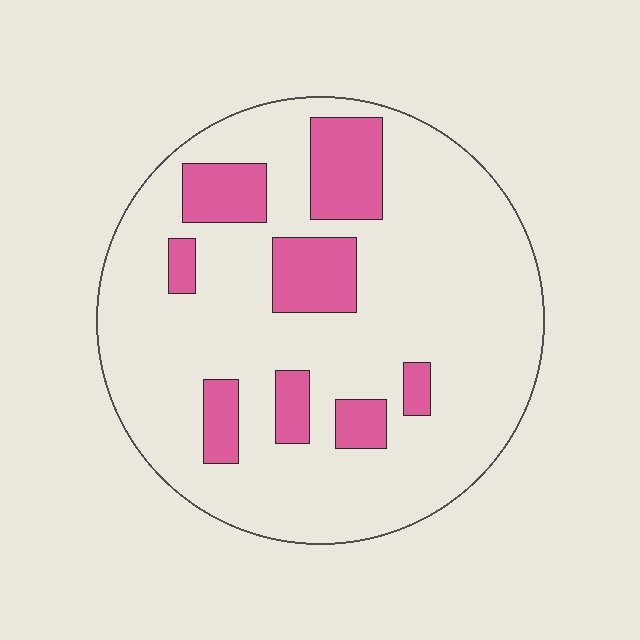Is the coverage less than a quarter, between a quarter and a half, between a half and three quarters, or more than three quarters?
Less than a quarter.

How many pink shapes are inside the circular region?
8.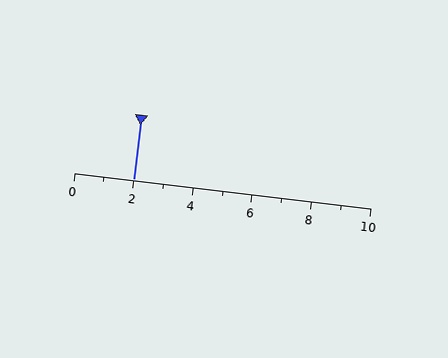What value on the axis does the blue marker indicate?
The marker indicates approximately 2.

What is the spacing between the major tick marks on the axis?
The major ticks are spaced 2 apart.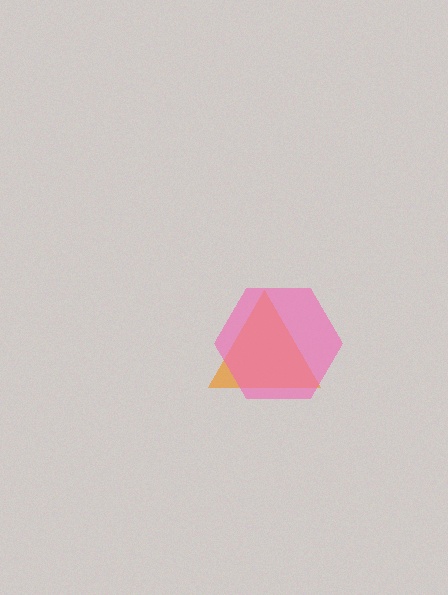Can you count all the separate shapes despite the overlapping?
Yes, there are 2 separate shapes.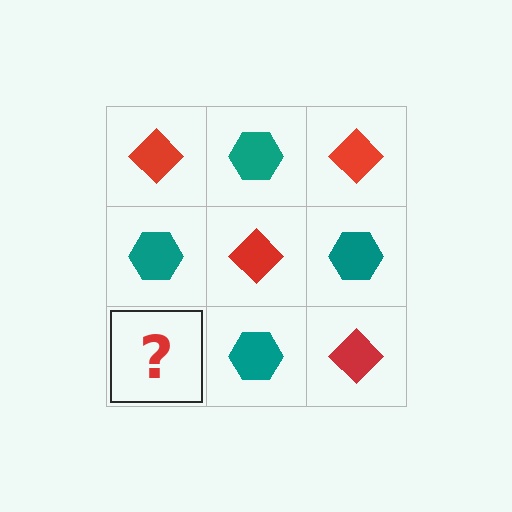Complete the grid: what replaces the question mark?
The question mark should be replaced with a red diamond.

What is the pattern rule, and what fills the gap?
The rule is that it alternates red diamond and teal hexagon in a checkerboard pattern. The gap should be filled with a red diamond.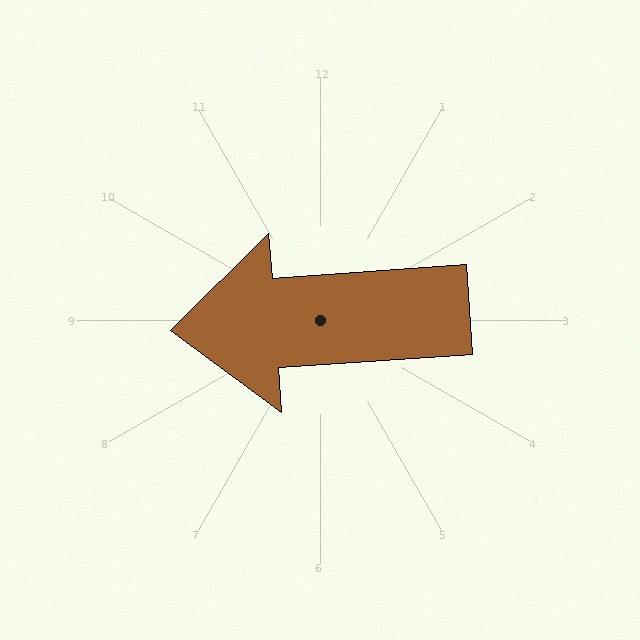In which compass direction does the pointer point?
West.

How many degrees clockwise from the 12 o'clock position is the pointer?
Approximately 266 degrees.